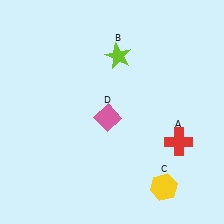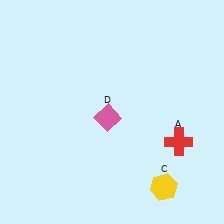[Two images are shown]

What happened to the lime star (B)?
The lime star (B) was removed in Image 2. It was in the top-right area of Image 1.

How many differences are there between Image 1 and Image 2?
There is 1 difference between the two images.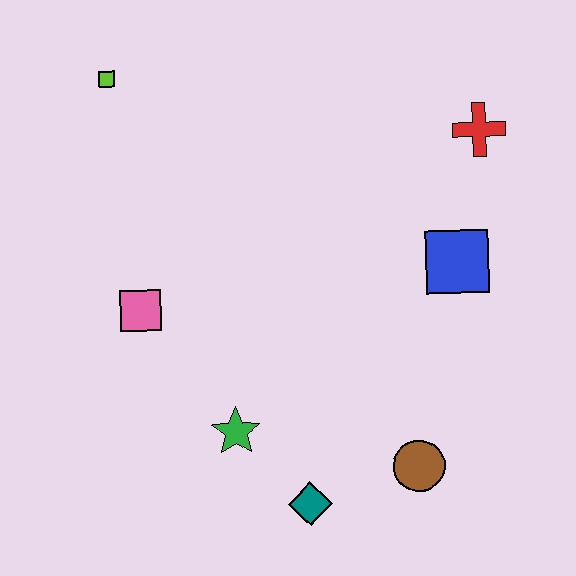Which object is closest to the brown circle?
The teal diamond is closest to the brown circle.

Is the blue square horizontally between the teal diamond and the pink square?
No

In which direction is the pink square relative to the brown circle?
The pink square is to the left of the brown circle.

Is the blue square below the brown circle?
No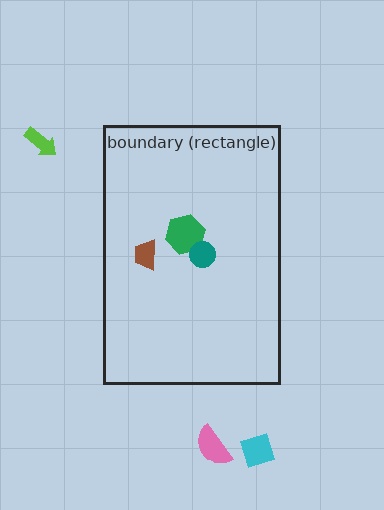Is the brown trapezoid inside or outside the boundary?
Inside.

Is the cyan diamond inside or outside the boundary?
Outside.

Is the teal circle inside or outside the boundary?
Inside.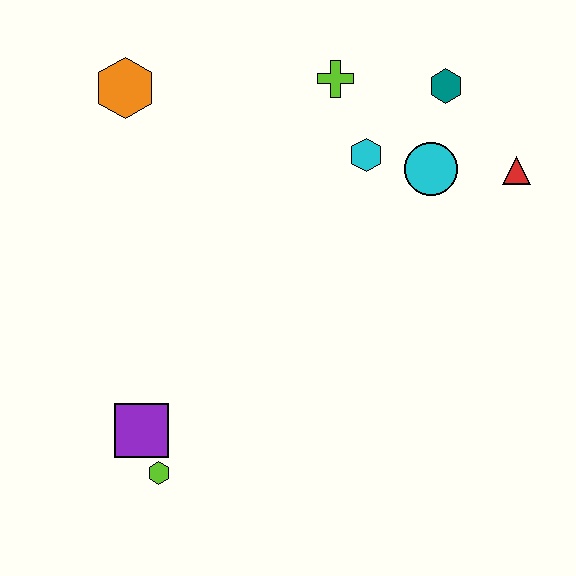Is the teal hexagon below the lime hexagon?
No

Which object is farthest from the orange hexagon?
The red triangle is farthest from the orange hexagon.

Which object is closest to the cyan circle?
The cyan hexagon is closest to the cyan circle.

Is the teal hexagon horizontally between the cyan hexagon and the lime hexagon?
No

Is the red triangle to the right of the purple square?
Yes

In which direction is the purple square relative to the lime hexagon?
The purple square is above the lime hexagon.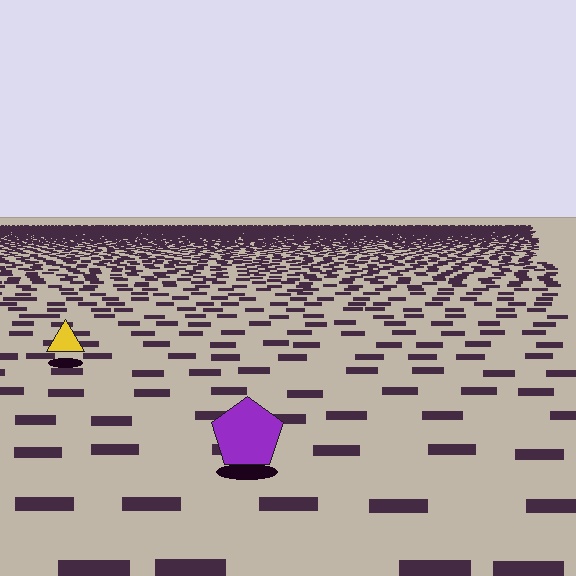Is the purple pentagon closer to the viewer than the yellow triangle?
Yes. The purple pentagon is closer — you can tell from the texture gradient: the ground texture is coarser near it.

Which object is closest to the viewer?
The purple pentagon is closest. The texture marks near it are larger and more spread out.